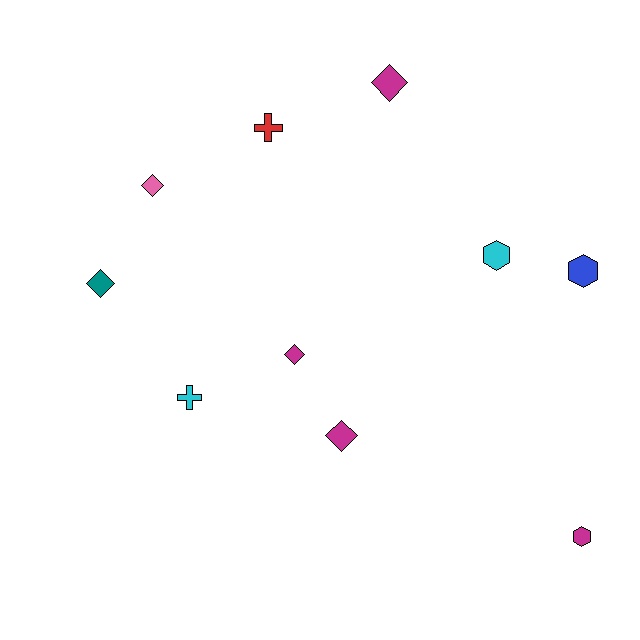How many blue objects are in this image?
There is 1 blue object.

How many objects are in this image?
There are 10 objects.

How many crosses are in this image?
There are 2 crosses.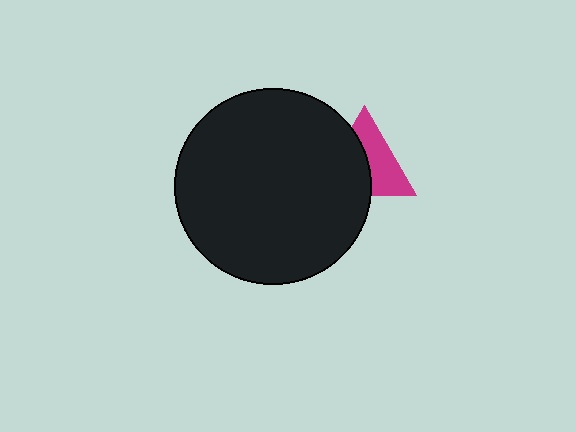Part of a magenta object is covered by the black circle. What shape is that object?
It is a triangle.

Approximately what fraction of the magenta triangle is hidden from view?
Roughly 49% of the magenta triangle is hidden behind the black circle.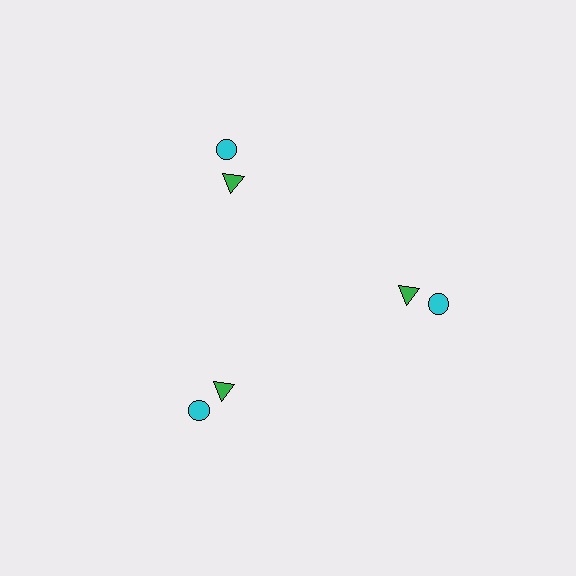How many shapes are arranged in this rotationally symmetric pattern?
There are 6 shapes, arranged in 3 groups of 2.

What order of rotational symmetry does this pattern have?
This pattern has 3-fold rotational symmetry.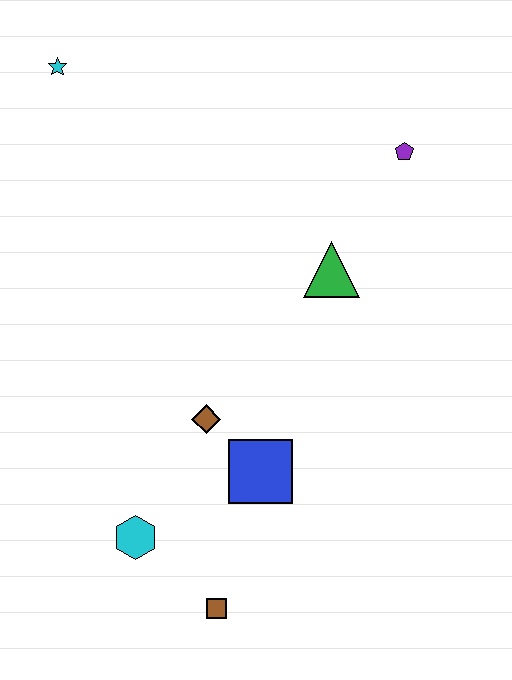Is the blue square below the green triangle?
Yes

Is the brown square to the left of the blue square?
Yes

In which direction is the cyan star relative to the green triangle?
The cyan star is to the left of the green triangle.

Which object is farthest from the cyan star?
The brown square is farthest from the cyan star.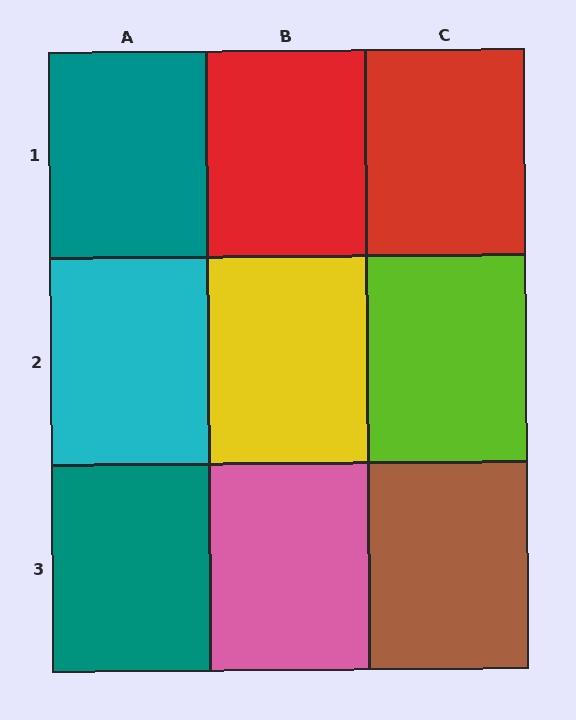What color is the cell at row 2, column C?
Lime.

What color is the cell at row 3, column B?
Pink.